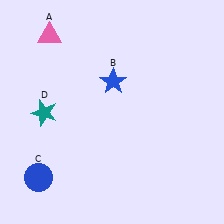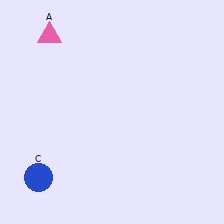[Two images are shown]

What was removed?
The teal star (D), the blue star (B) were removed in Image 2.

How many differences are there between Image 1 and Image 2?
There are 2 differences between the two images.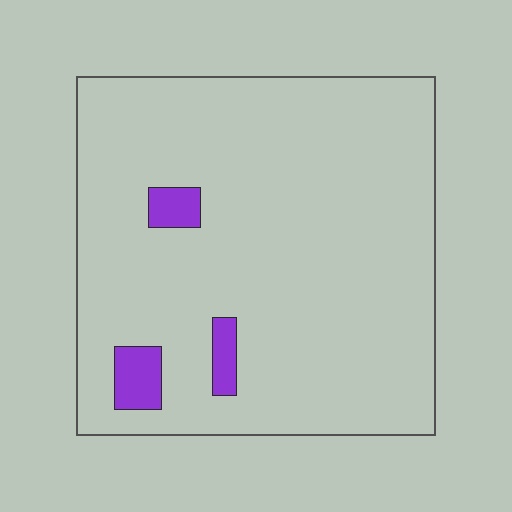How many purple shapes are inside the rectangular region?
3.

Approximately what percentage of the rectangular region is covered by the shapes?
Approximately 5%.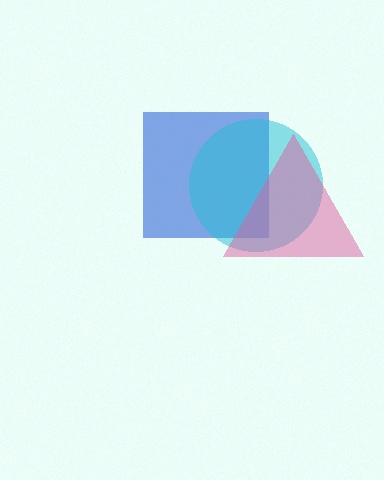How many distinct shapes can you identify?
There are 3 distinct shapes: a blue square, a cyan circle, a pink triangle.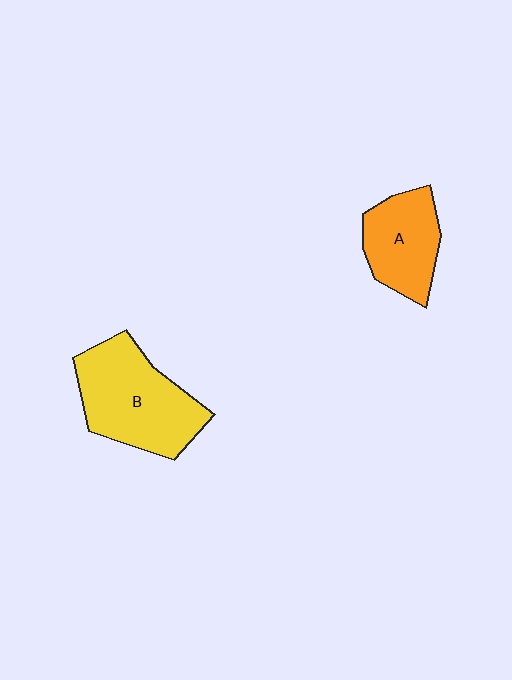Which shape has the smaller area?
Shape A (orange).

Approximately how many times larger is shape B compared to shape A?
Approximately 1.5 times.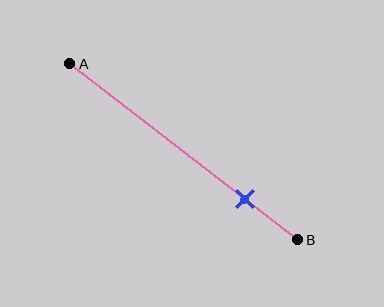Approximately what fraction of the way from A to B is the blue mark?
The blue mark is approximately 75% of the way from A to B.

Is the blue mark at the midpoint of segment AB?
No, the mark is at about 75% from A, not at the 50% midpoint.